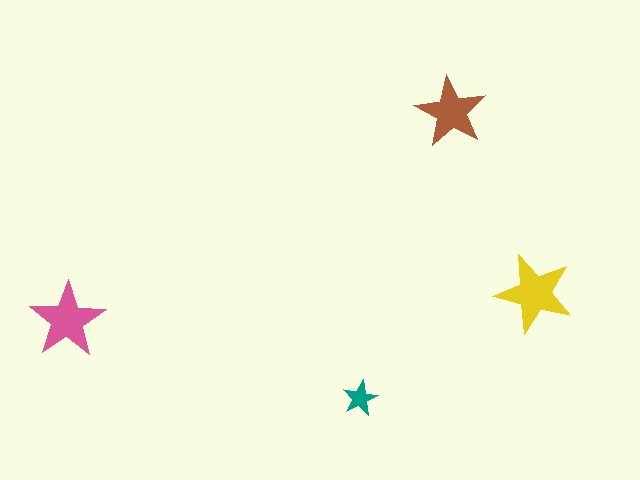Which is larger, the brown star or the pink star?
The pink one.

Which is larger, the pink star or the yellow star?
The yellow one.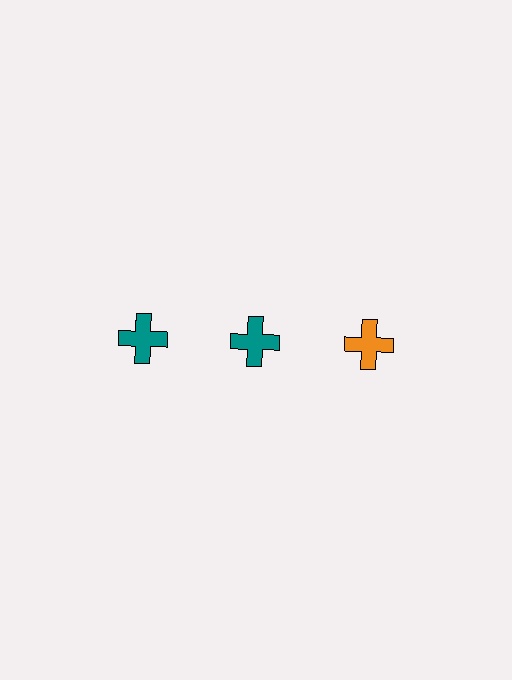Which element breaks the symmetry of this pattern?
The orange cross in the top row, center column breaks the symmetry. All other shapes are teal crosses.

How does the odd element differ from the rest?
It has a different color: orange instead of teal.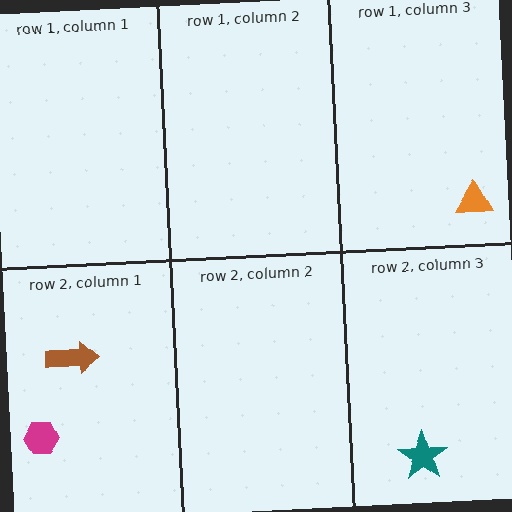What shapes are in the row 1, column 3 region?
The orange triangle.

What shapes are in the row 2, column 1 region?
The magenta hexagon, the brown arrow.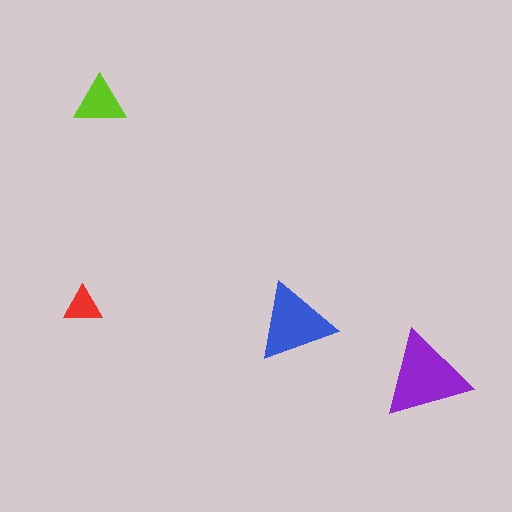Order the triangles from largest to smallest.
the purple one, the blue one, the lime one, the red one.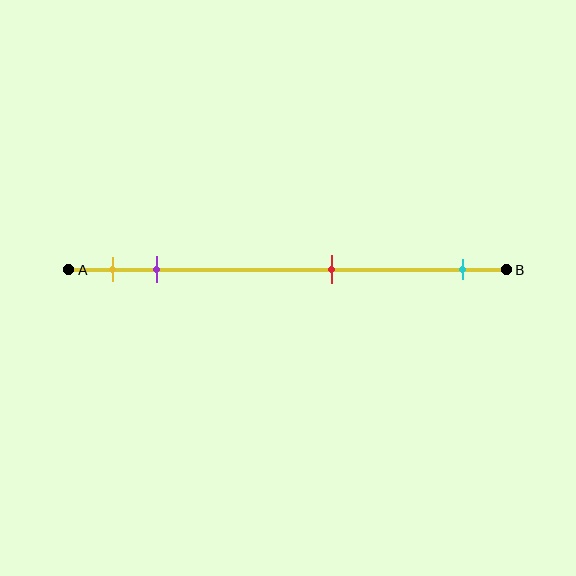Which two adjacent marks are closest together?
The yellow and purple marks are the closest adjacent pair.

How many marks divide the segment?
There are 4 marks dividing the segment.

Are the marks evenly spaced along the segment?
No, the marks are not evenly spaced.